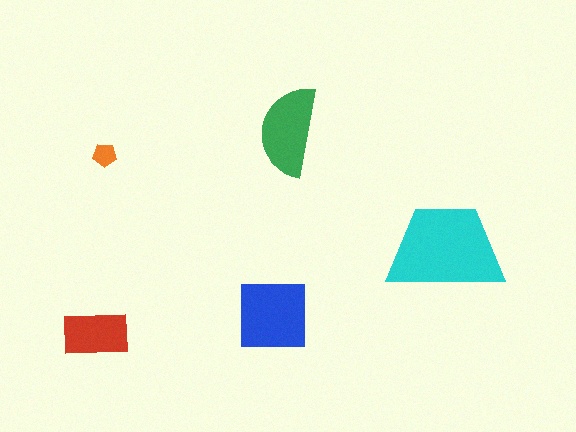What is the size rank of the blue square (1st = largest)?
2nd.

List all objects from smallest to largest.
The orange pentagon, the red rectangle, the green semicircle, the blue square, the cyan trapezoid.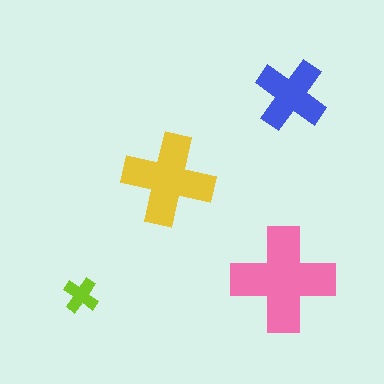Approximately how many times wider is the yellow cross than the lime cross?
About 2.5 times wider.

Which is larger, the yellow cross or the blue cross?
The yellow one.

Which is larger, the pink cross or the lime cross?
The pink one.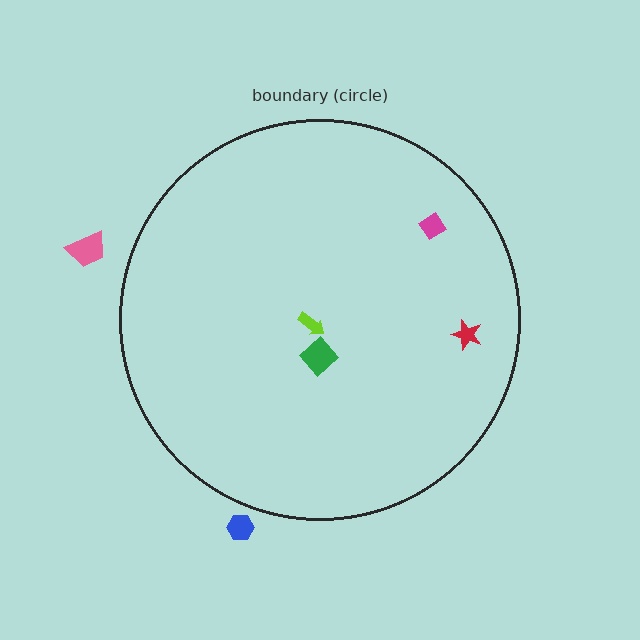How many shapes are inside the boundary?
4 inside, 2 outside.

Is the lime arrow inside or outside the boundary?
Inside.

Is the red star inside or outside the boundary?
Inside.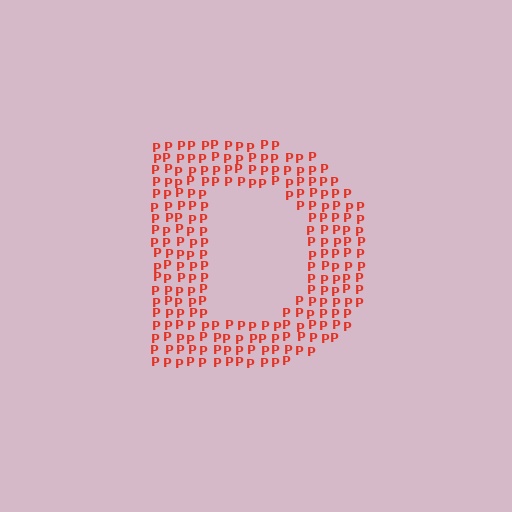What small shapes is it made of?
It is made of small letter P's.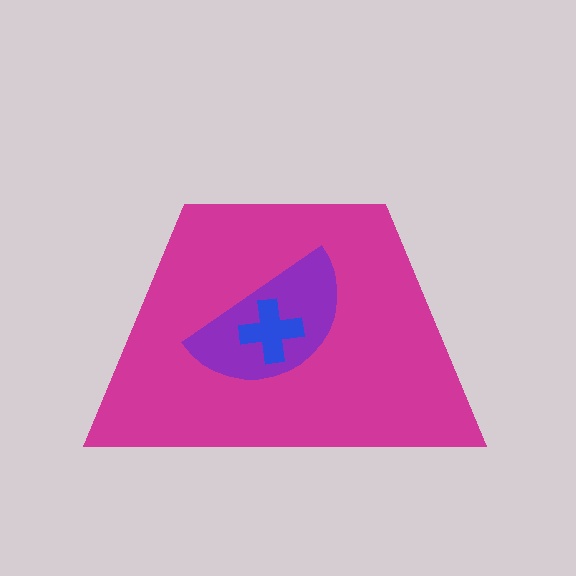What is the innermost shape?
The blue cross.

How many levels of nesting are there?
3.